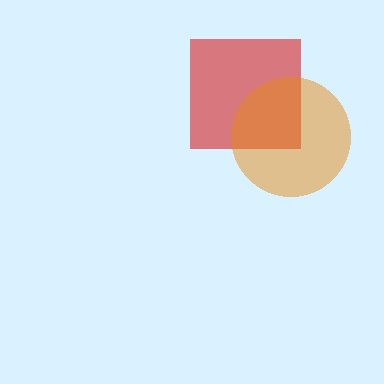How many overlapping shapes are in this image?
There are 2 overlapping shapes in the image.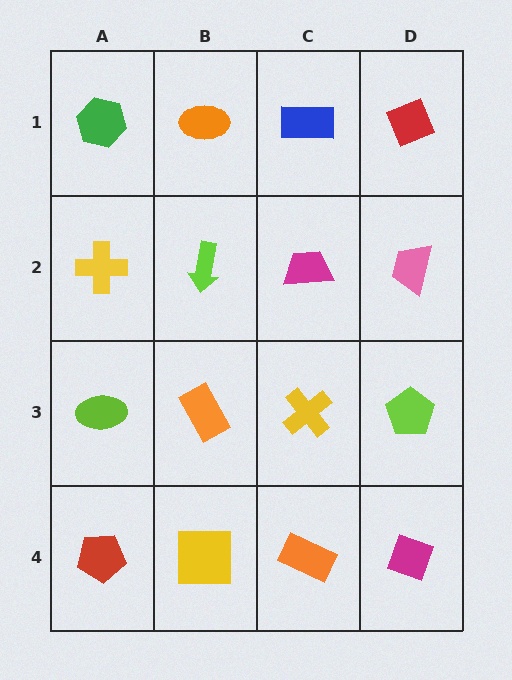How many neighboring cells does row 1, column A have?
2.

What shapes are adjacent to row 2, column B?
An orange ellipse (row 1, column B), an orange rectangle (row 3, column B), a yellow cross (row 2, column A), a magenta trapezoid (row 2, column C).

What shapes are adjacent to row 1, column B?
A lime arrow (row 2, column B), a green hexagon (row 1, column A), a blue rectangle (row 1, column C).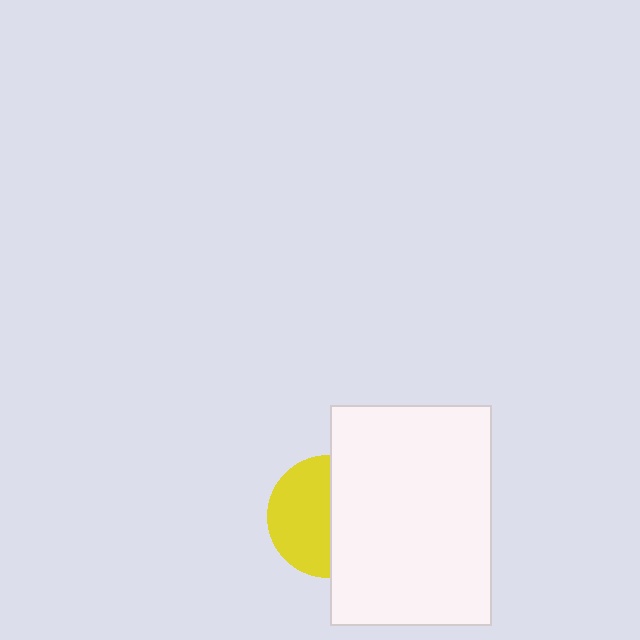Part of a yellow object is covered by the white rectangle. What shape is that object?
It is a circle.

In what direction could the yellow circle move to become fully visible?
The yellow circle could move left. That would shift it out from behind the white rectangle entirely.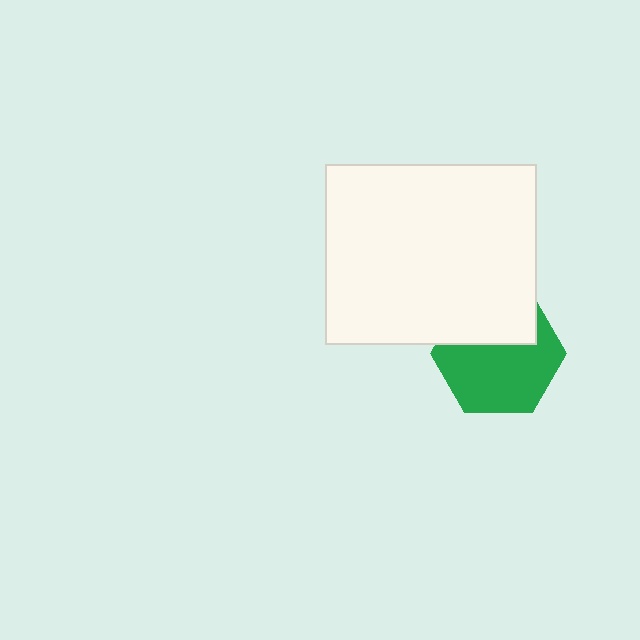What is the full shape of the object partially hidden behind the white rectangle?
The partially hidden object is a green hexagon.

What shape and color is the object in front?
The object in front is a white rectangle.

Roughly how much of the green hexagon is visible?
About half of it is visible (roughly 63%).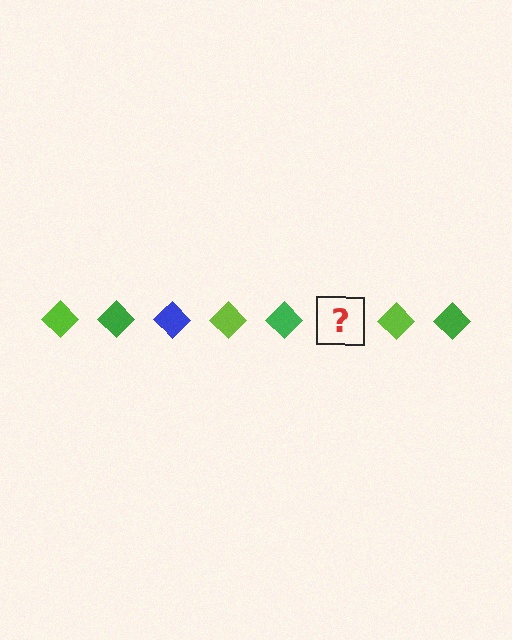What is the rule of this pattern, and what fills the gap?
The rule is that the pattern cycles through lime, green, blue diamonds. The gap should be filled with a blue diamond.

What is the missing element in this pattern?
The missing element is a blue diamond.